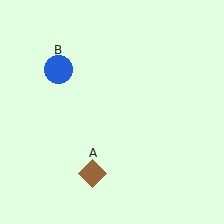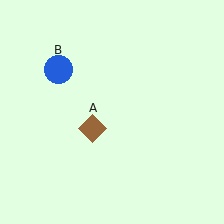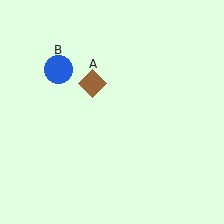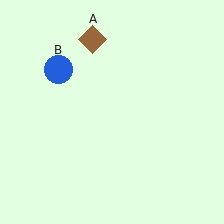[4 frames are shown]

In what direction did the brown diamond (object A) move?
The brown diamond (object A) moved up.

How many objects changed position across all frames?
1 object changed position: brown diamond (object A).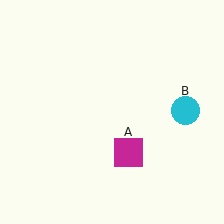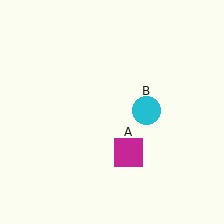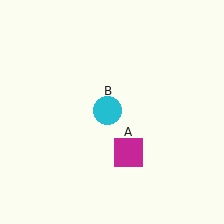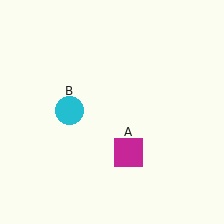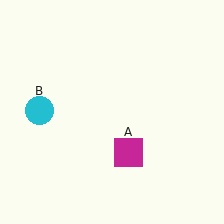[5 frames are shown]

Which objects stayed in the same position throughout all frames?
Magenta square (object A) remained stationary.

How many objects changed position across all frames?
1 object changed position: cyan circle (object B).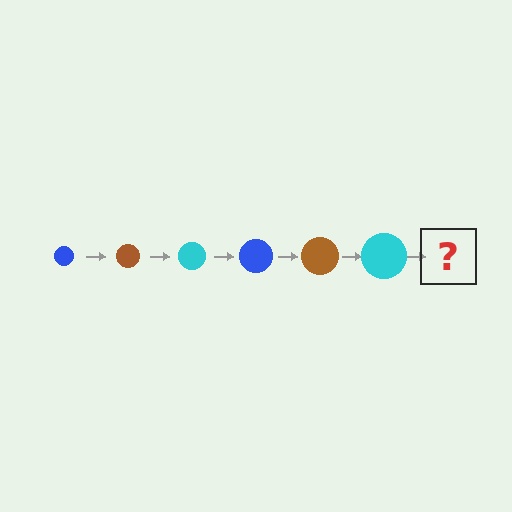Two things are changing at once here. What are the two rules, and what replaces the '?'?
The two rules are that the circle grows larger each step and the color cycles through blue, brown, and cyan. The '?' should be a blue circle, larger than the previous one.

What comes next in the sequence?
The next element should be a blue circle, larger than the previous one.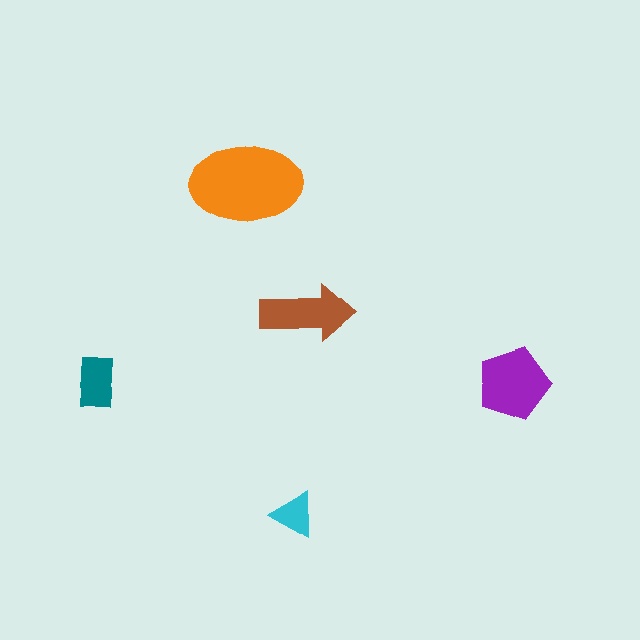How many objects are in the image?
There are 5 objects in the image.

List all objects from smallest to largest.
The cyan triangle, the teal rectangle, the brown arrow, the purple pentagon, the orange ellipse.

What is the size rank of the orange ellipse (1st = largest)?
1st.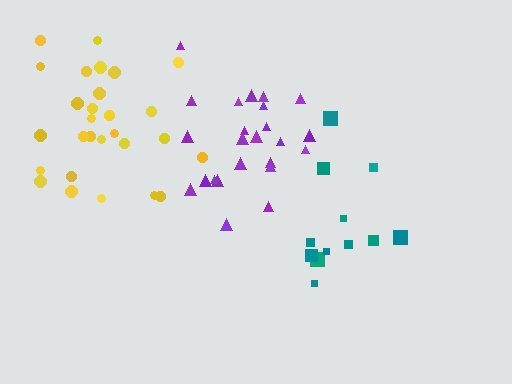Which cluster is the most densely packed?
Purple.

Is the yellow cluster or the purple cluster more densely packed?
Purple.